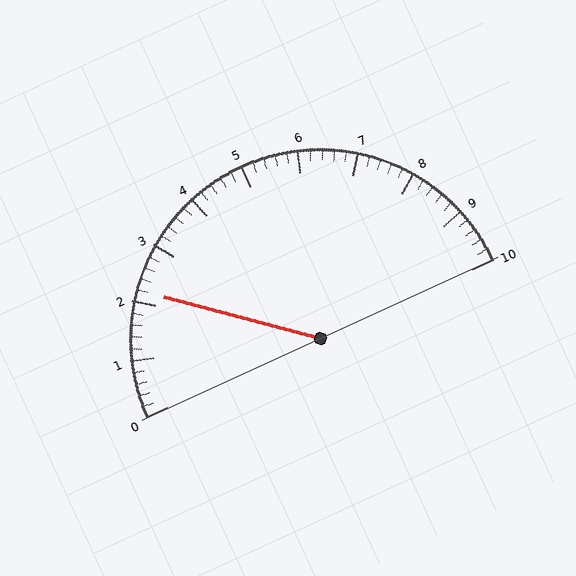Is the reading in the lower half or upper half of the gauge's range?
The reading is in the lower half of the range (0 to 10).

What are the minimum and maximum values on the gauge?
The gauge ranges from 0 to 10.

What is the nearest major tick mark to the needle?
The nearest major tick mark is 2.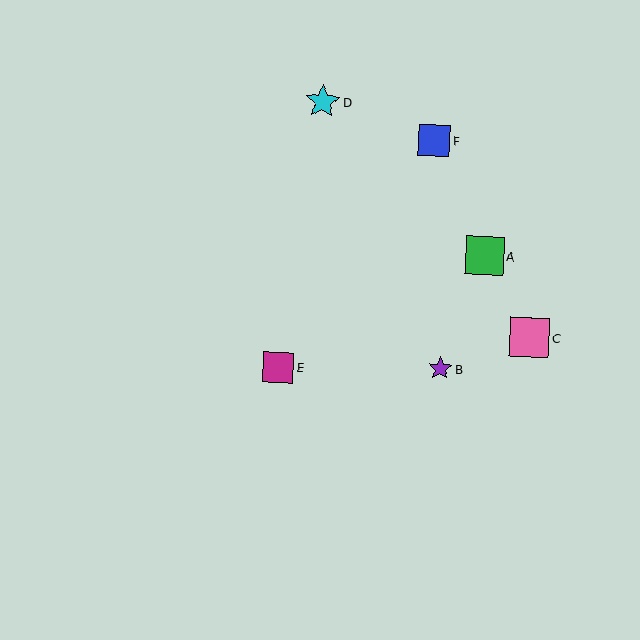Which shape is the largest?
The pink square (labeled C) is the largest.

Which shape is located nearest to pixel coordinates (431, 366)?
The purple star (labeled B) at (441, 369) is nearest to that location.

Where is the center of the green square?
The center of the green square is at (485, 256).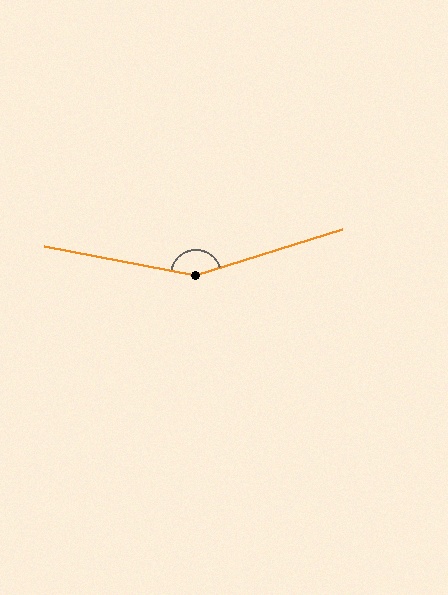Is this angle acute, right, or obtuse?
It is obtuse.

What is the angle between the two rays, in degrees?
Approximately 152 degrees.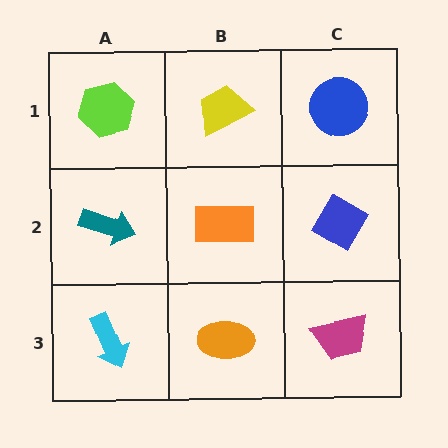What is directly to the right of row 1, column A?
A yellow trapezoid.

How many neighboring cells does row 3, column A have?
2.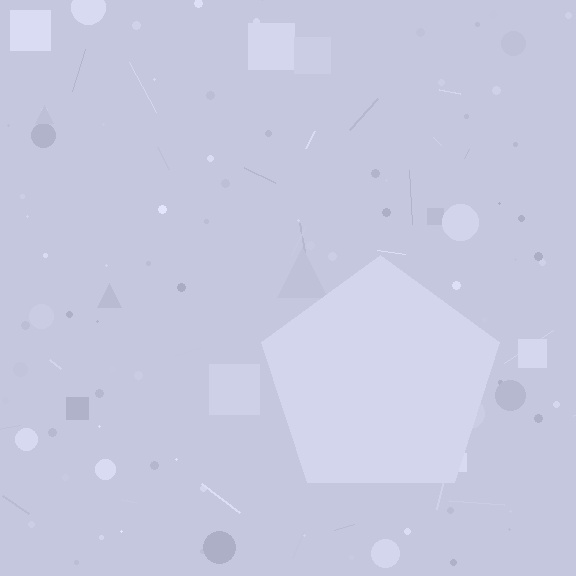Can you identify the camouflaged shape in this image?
The camouflaged shape is a pentagon.